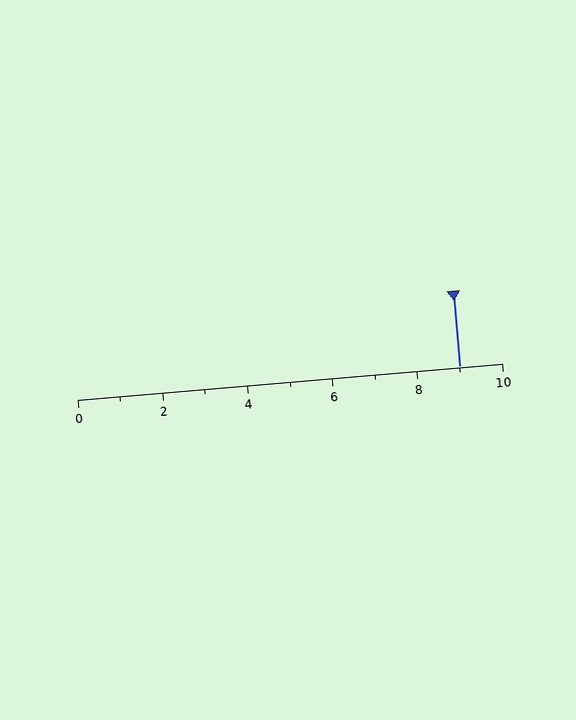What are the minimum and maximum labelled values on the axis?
The axis runs from 0 to 10.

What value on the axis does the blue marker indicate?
The marker indicates approximately 9.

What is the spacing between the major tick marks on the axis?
The major ticks are spaced 2 apart.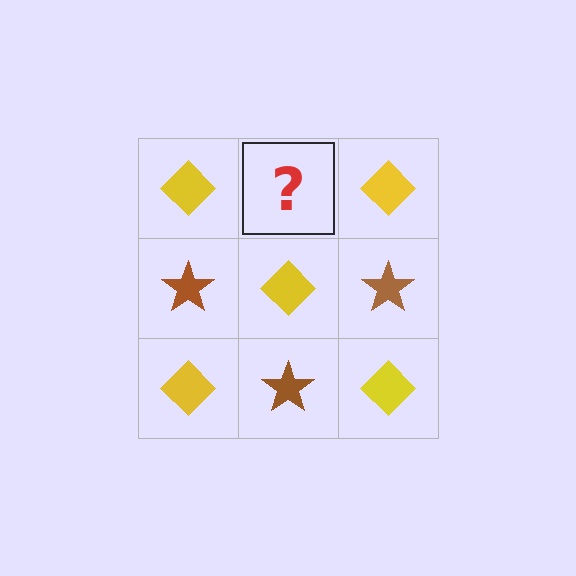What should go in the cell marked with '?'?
The missing cell should contain a brown star.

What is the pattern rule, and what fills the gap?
The rule is that it alternates yellow diamond and brown star in a checkerboard pattern. The gap should be filled with a brown star.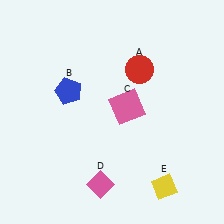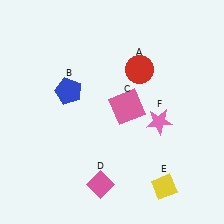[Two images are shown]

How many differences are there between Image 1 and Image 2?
There is 1 difference between the two images.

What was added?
A pink star (F) was added in Image 2.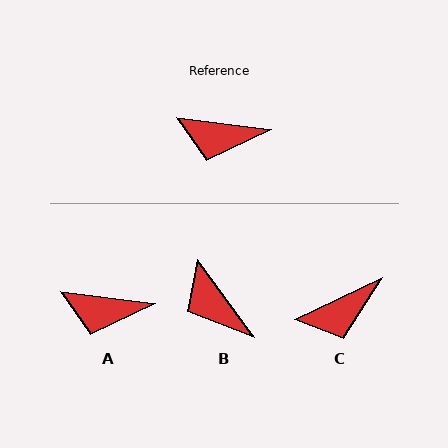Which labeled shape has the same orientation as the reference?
A.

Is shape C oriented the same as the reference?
No, it is off by about 33 degrees.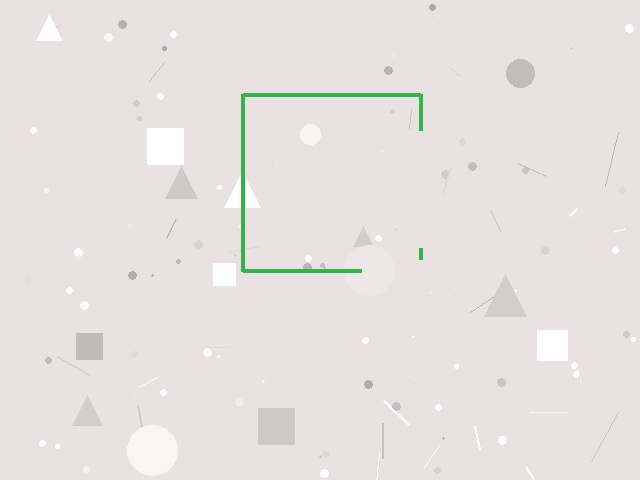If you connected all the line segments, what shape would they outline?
They would outline a square.